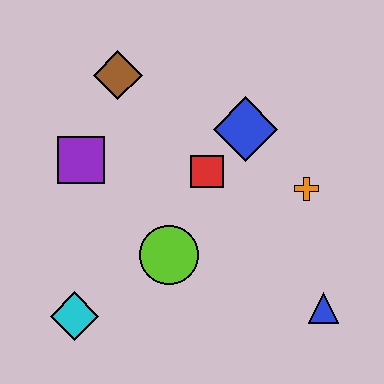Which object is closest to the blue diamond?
The red square is closest to the blue diamond.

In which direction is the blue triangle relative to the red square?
The blue triangle is below the red square.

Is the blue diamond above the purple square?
Yes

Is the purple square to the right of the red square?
No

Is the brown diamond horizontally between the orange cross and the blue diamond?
No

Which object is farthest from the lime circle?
The brown diamond is farthest from the lime circle.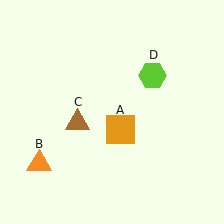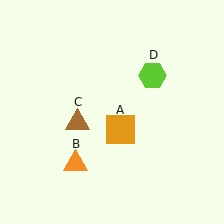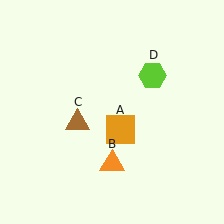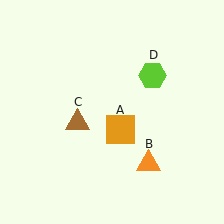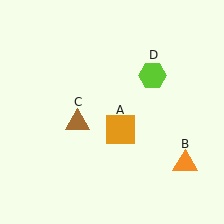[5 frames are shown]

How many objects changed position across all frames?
1 object changed position: orange triangle (object B).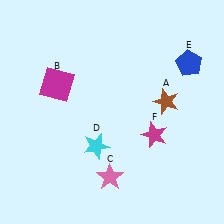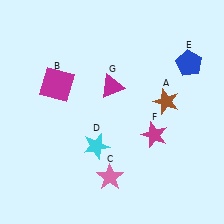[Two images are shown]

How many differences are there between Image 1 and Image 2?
There is 1 difference between the two images.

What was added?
A magenta triangle (G) was added in Image 2.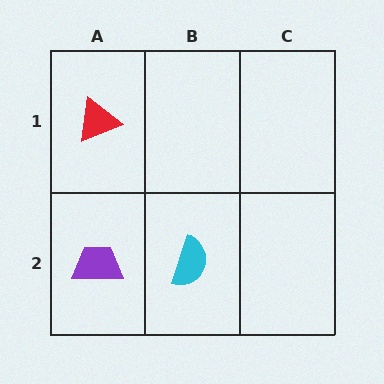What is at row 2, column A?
A purple trapezoid.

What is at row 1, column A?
A red triangle.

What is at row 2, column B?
A cyan semicircle.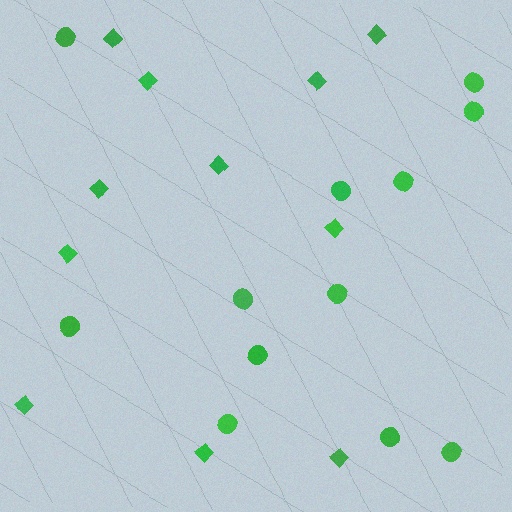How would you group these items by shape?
There are 2 groups: one group of circles (12) and one group of diamonds (11).